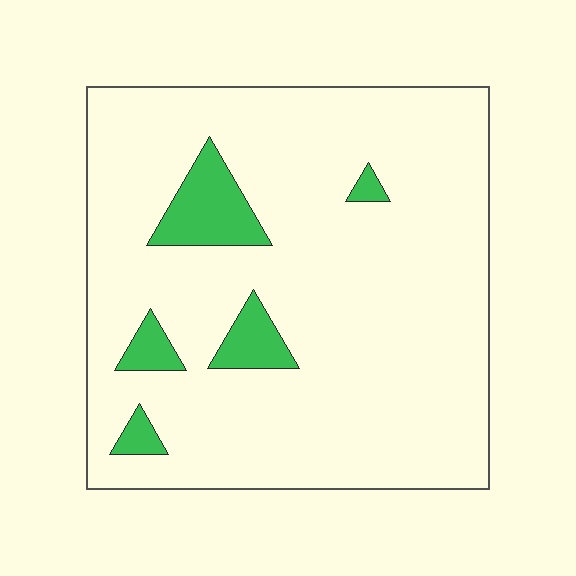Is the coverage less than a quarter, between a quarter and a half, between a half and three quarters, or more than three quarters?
Less than a quarter.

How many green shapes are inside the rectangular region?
5.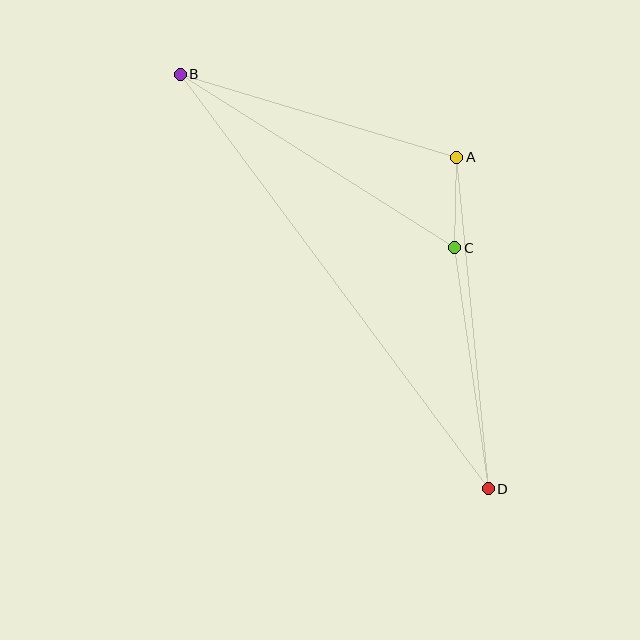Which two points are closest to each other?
Points A and C are closest to each other.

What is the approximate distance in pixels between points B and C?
The distance between B and C is approximately 324 pixels.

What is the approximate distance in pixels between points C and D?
The distance between C and D is approximately 243 pixels.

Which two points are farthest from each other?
Points B and D are farthest from each other.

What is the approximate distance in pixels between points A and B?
The distance between A and B is approximately 289 pixels.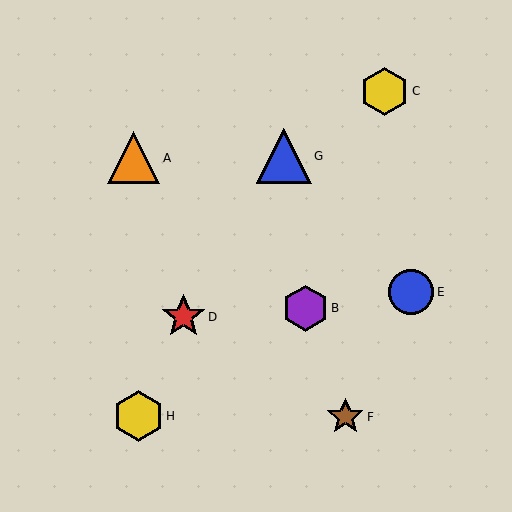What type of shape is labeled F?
Shape F is a brown star.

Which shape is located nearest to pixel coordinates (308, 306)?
The purple hexagon (labeled B) at (305, 308) is nearest to that location.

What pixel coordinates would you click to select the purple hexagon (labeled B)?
Click at (305, 308) to select the purple hexagon B.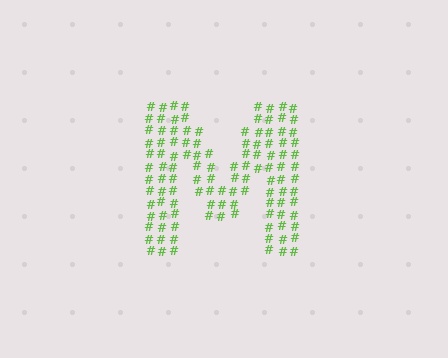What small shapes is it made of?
It is made of small hash symbols.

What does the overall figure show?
The overall figure shows the letter M.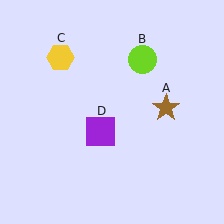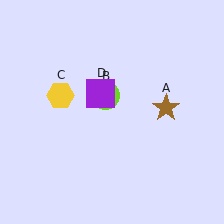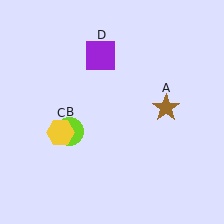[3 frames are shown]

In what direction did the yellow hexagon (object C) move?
The yellow hexagon (object C) moved down.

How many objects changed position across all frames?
3 objects changed position: lime circle (object B), yellow hexagon (object C), purple square (object D).